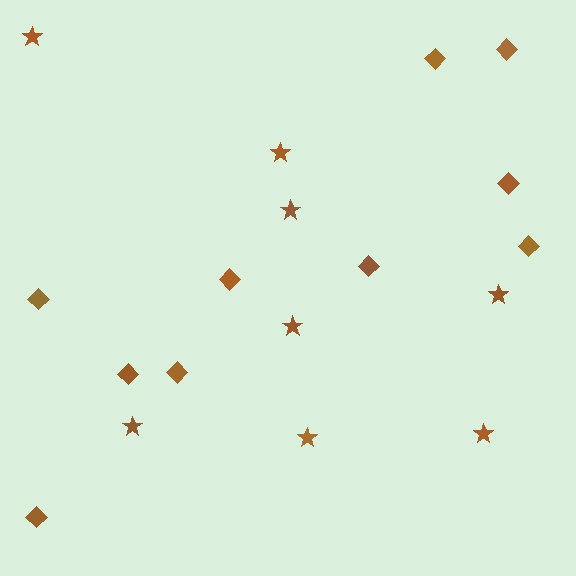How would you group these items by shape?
There are 2 groups: one group of diamonds (10) and one group of stars (8).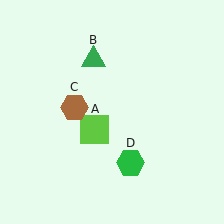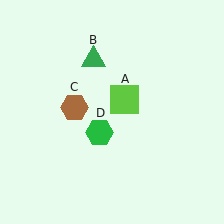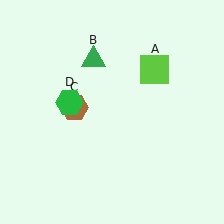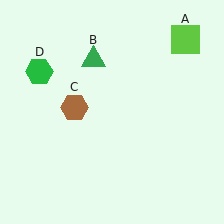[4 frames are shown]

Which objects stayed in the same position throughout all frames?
Green triangle (object B) and brown hexagon (object C) remained stationary.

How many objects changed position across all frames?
2 objects changed position: lime square (object A), green hexagon (object D).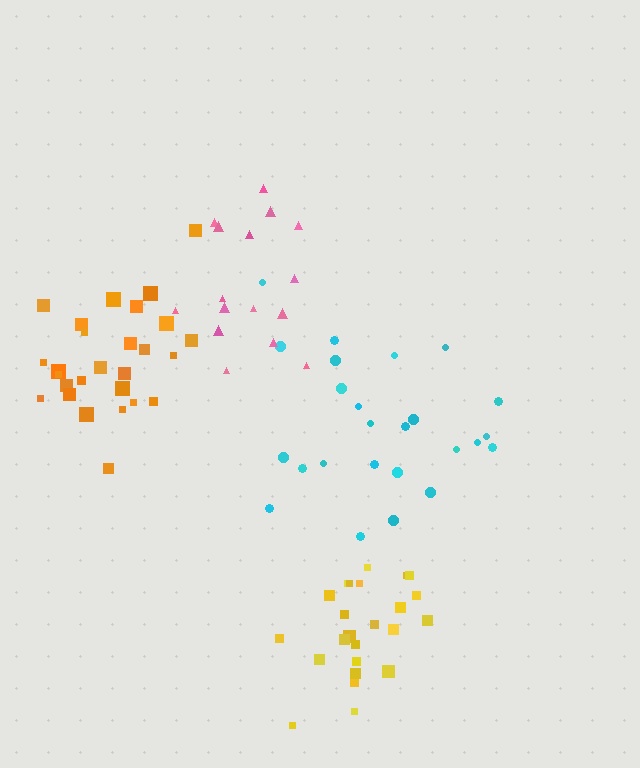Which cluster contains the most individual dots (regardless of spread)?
Orange (27).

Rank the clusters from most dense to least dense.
yellow, orange, pink, cyan.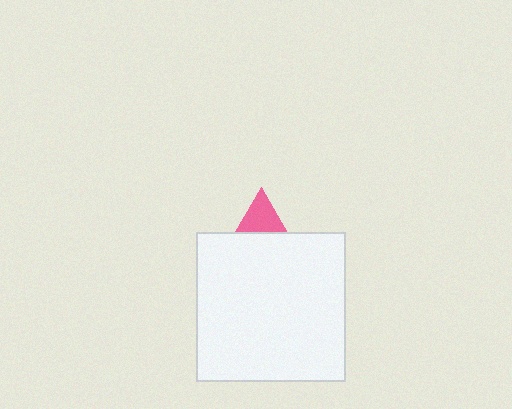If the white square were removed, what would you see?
You would see the complete pink triangle.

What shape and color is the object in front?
The object in front is a white square.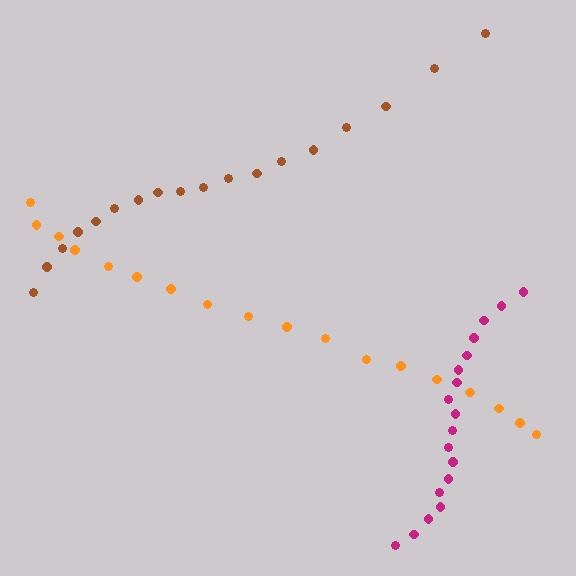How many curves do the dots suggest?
There are 3 distinct paths.